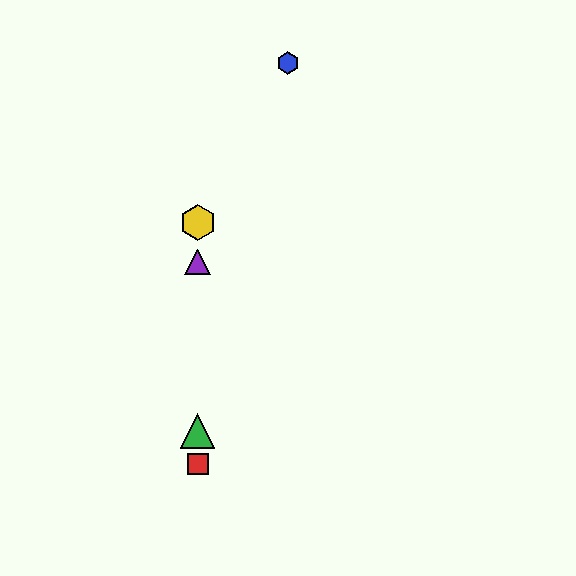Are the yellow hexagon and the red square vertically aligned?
Yes, both are at x≈198.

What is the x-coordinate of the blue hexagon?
The blue hexagon is at x≈288.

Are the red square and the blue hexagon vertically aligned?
No, the red square is at x≈198 and the blue hexagon is at x≈288.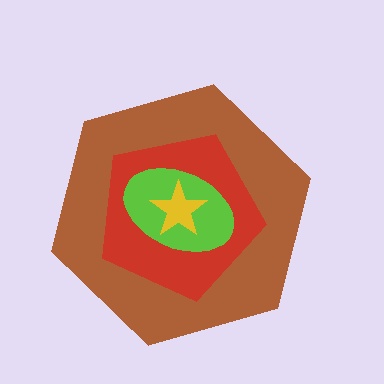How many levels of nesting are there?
4.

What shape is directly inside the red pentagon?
The lime ellipse.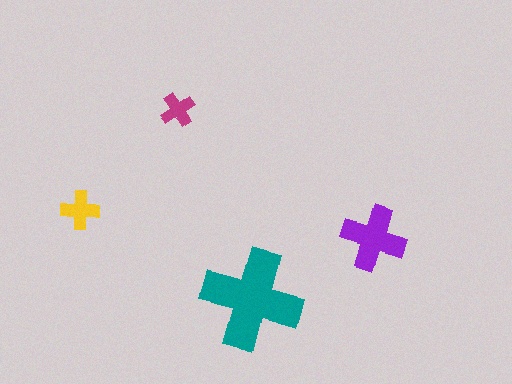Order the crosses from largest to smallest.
the teal one, the purple one, the yellow one, the magenta one.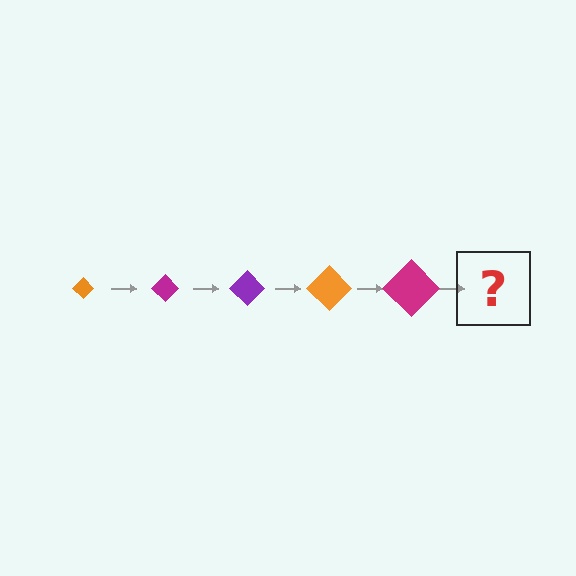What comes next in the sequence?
The next element should be a purple diamond, larger than the previous one.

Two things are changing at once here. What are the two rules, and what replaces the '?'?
The two rules are that the diamond grows larger each step and the color cycles through orange, magenta, and purple. The '?' should be a purple diamond, larger than the previous one.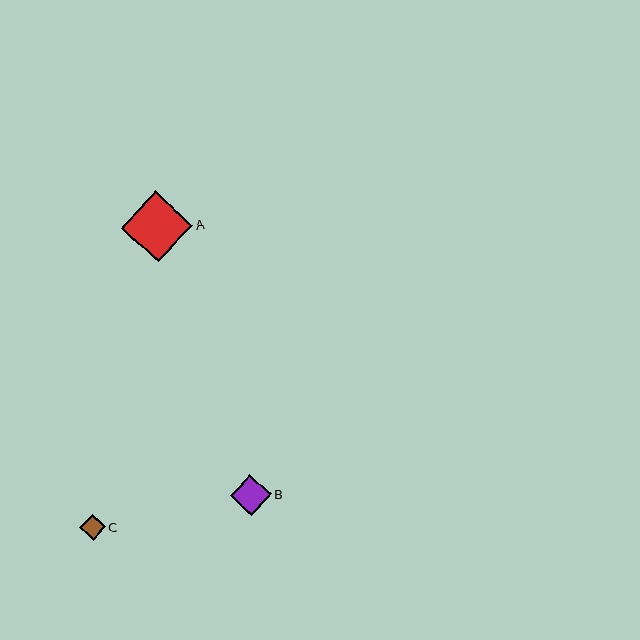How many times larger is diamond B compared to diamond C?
Diamond B is approximately 1.6 times the size of diamond C.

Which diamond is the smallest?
Diamond C is the smallest with a size of approximately 26 pixels.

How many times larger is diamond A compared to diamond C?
Diamond A is approximately 2.7 times the size of diamond C.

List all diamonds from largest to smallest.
From largest to smallest: A, B, C.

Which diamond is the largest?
Diamond A is the largest with a size of approximately 71 pixels.